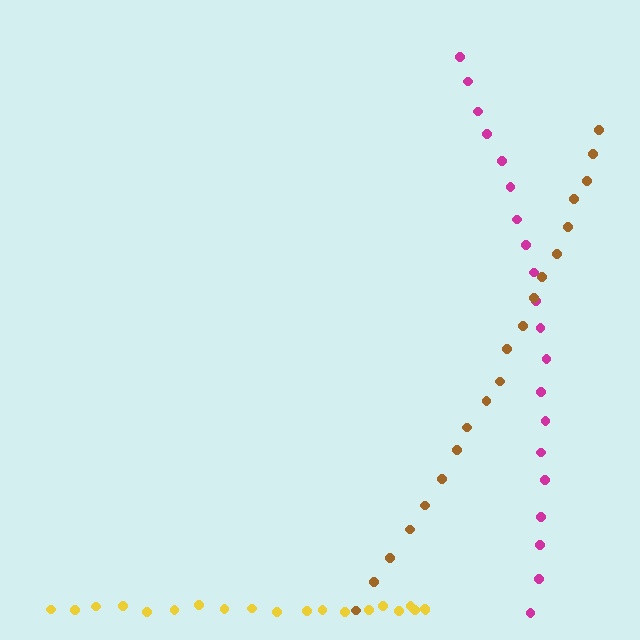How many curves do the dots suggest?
There are 3 distinct paths.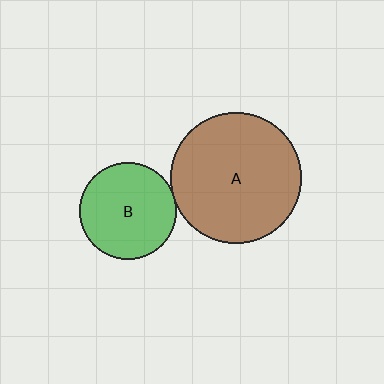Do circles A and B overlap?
Yes.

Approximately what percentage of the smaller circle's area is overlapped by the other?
Approximately 5%.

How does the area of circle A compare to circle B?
Approximately 1.8 times.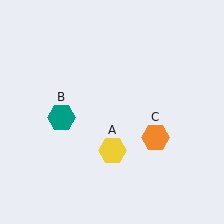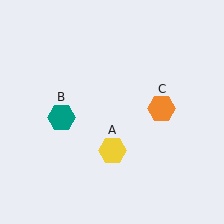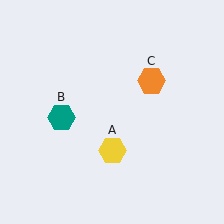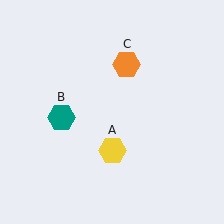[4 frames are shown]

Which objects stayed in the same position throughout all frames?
Yellow hexagon (object A) and teal hexagon (object B) remained stationary.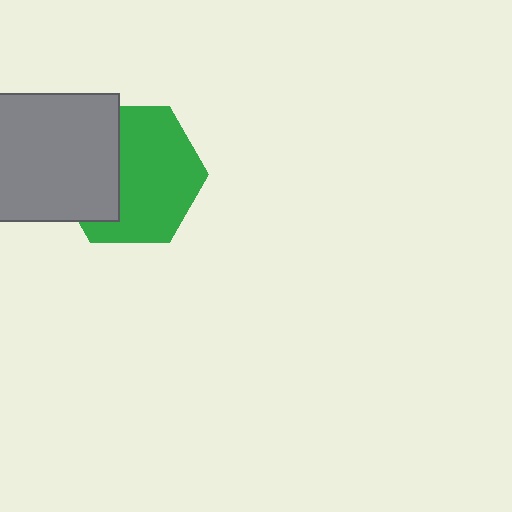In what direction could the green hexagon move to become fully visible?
The green hexagon could move right. That would shift it out from behind the gray rectangle entirely.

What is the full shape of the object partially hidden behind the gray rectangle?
The partially hidden object is a green hexagon.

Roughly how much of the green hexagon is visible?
About half of it is visible (roughly 64%).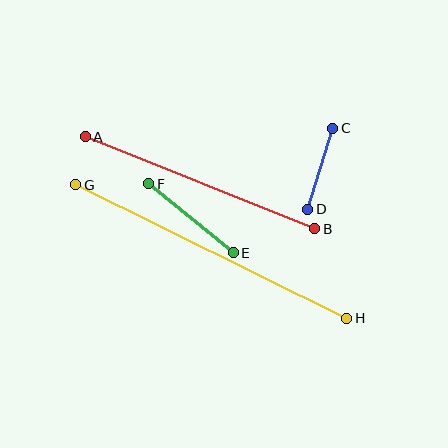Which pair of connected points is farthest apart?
Points G and H are farthest apart.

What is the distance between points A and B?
The distance is approximately 247 pixels.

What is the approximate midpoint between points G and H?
The midpoint is at approximately (211, 252) pixels.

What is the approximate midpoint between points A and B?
The midpoint is at approximately (200, 183) pixels.